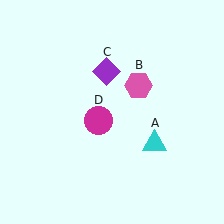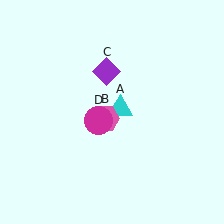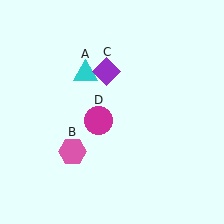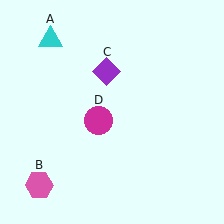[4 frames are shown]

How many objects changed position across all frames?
2 objects changed position: cyan triangle (object A), pink hexagon (object B).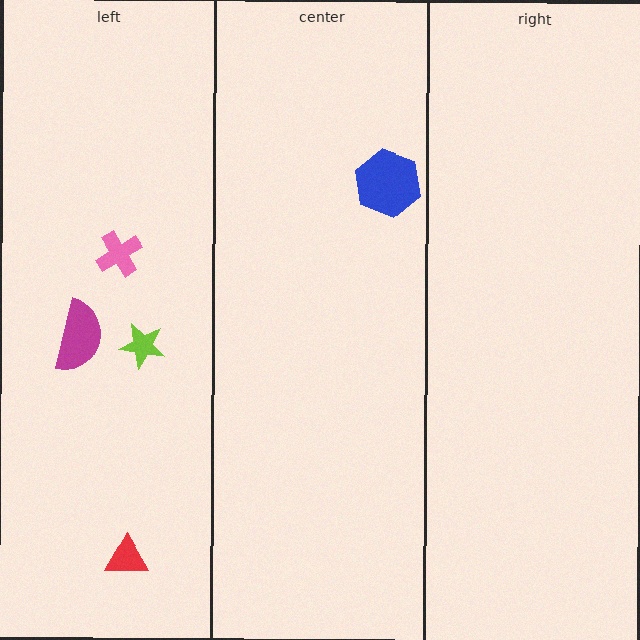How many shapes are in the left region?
4.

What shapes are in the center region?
The blue hexagon.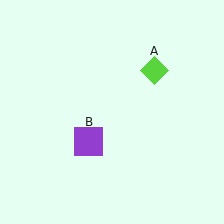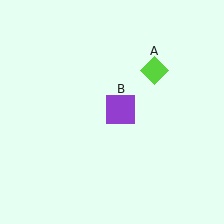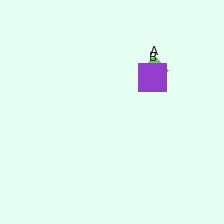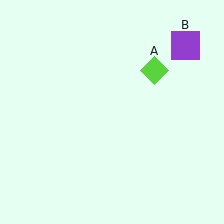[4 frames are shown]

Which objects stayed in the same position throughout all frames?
Lime diamond (object A) remained stationary.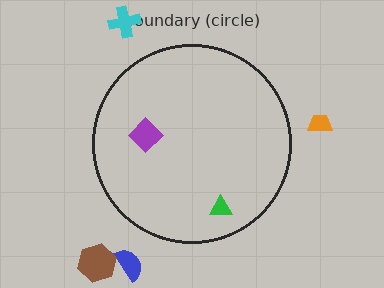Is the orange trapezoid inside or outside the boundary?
Outside.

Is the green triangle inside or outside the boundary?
Inside.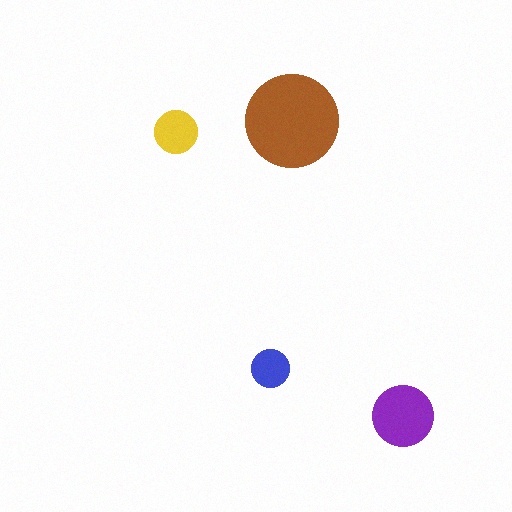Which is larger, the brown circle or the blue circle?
The brown one.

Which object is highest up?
The brown circle is topmost.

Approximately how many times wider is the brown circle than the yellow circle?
About 2 times wider.